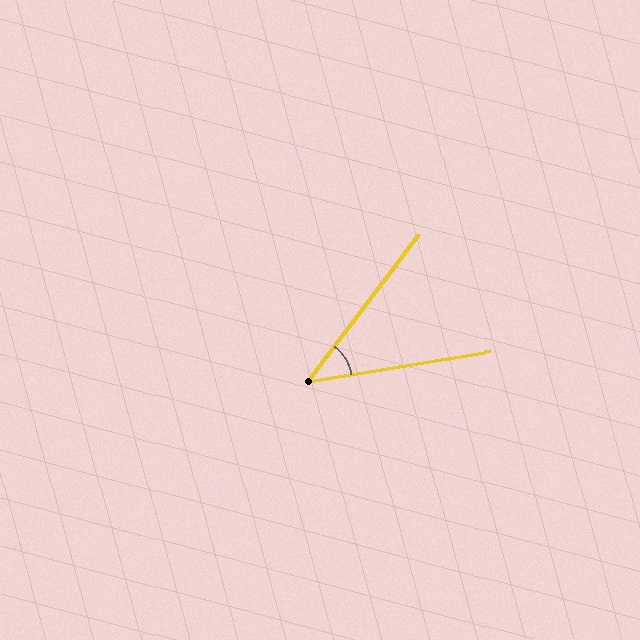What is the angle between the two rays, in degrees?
Approximately 44 degrees.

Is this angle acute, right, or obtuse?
It is acute.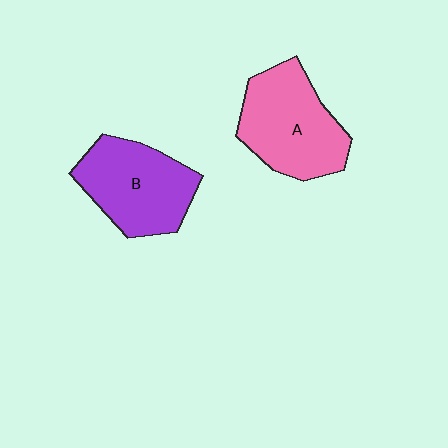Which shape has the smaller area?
Shape B (purple).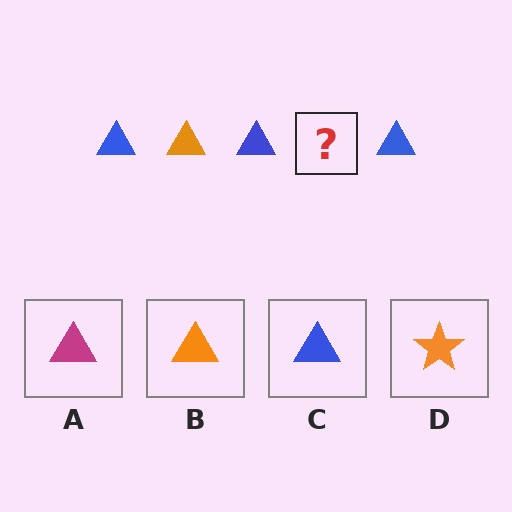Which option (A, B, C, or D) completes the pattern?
B.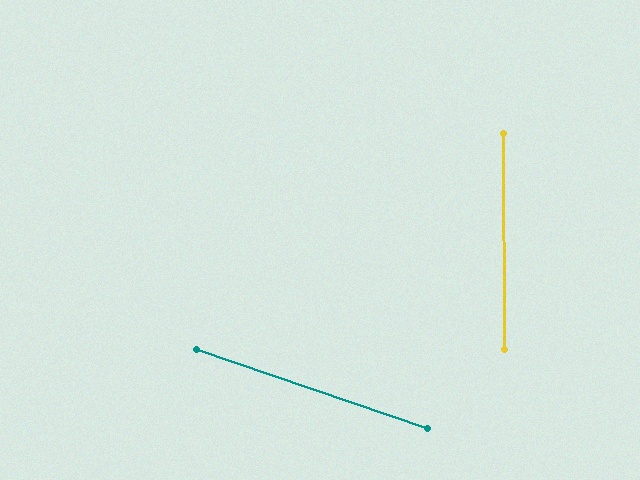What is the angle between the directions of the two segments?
Approximately 71 degrees.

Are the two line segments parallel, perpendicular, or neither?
Neither parallel nor perpendicular — they differ by about 71°.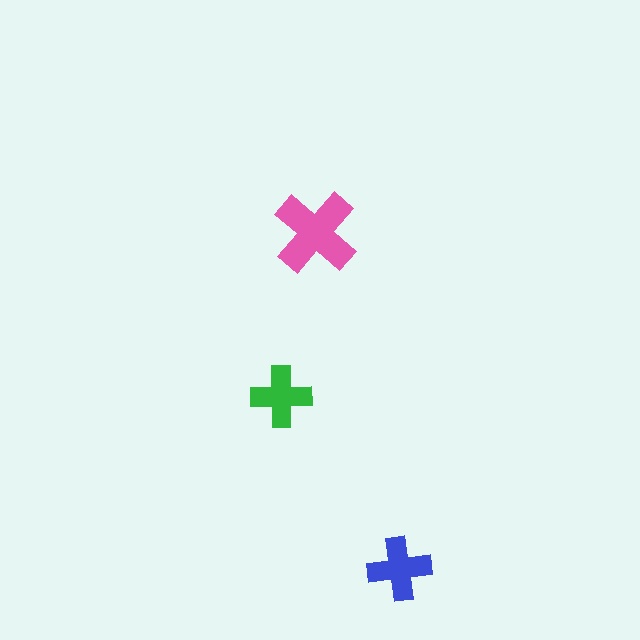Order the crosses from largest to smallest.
the pink one, the blue one, the green one.